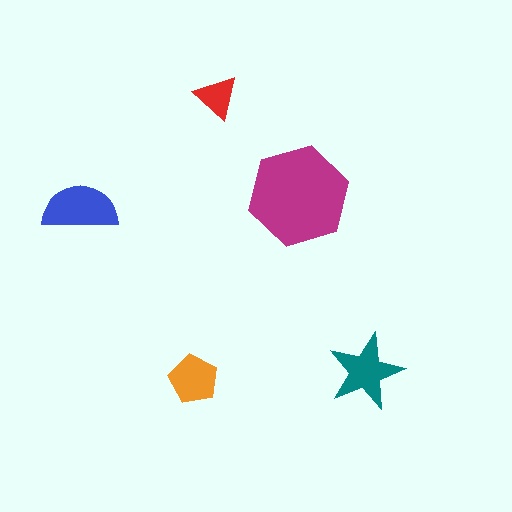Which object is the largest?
The magenta hexagon.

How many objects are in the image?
There are 5 objects in the image.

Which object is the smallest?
The red triangle.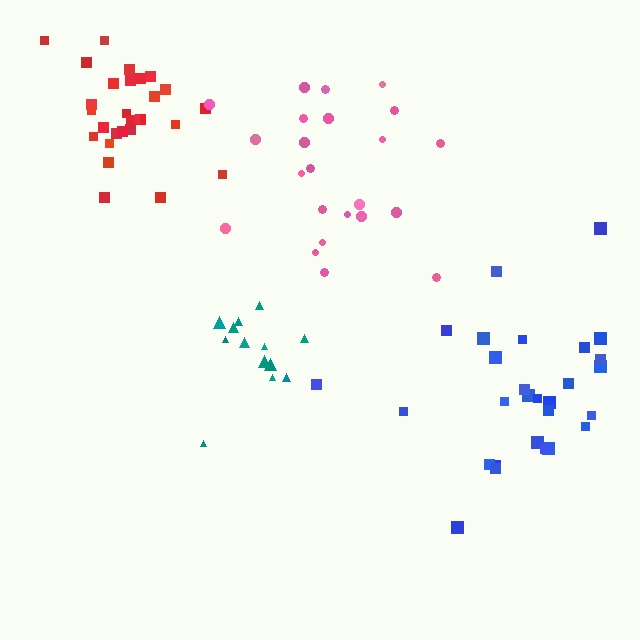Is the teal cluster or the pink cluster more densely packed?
Teal.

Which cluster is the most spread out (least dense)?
Pink.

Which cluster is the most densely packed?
Teal.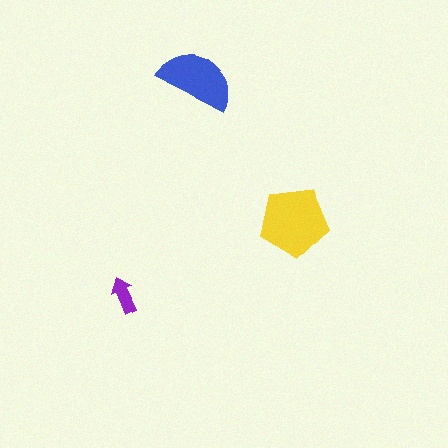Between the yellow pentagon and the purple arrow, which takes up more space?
The yellow pentagon.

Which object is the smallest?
The purple arrow.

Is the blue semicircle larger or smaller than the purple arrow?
Larger.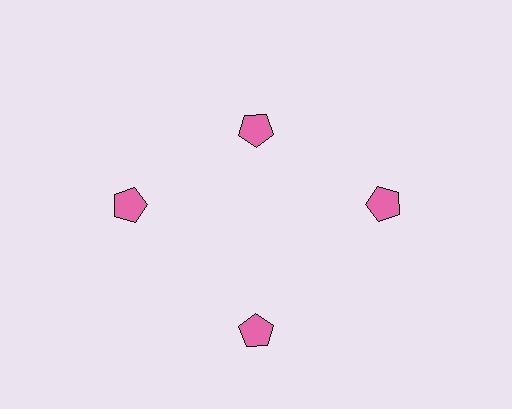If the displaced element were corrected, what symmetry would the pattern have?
It would have 4-fold rotational symmetry — the pattern would map onto itself every 90 degrees.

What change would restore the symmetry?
The symmetry would be restored by moving it outward, back onto the ring so that all 4 pentagons sit at equal angles and equal distance from the center.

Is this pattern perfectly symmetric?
No. The 4 pink pentagons are arranged in a ring, but one element near the 12 o'clock position is pulled inward toward the center, breaking the 4-fold rotational symmetry.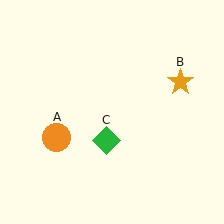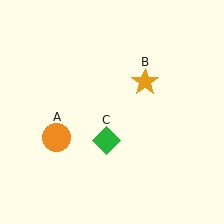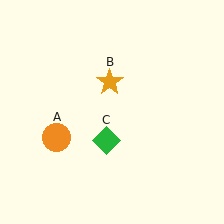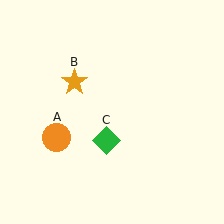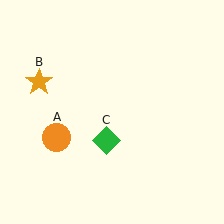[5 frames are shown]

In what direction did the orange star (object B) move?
The orange star (object B) moved left.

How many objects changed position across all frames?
1 object changed position: orange star (object B).